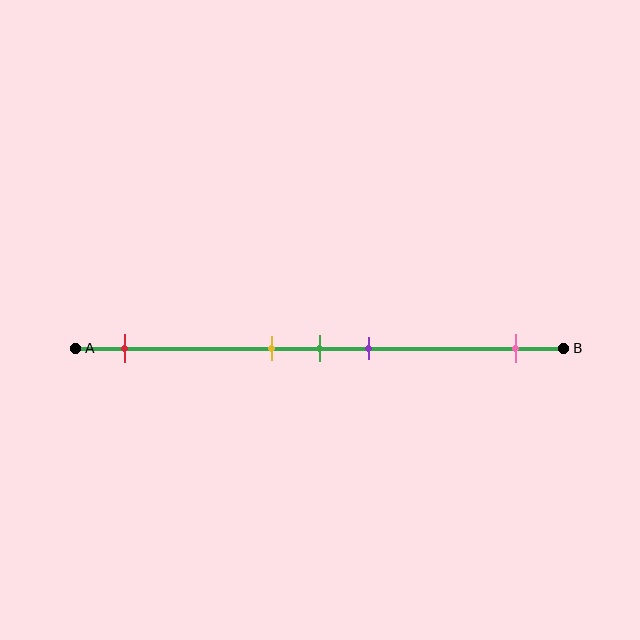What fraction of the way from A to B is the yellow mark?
The yellow mark is approximately 40% (0.4) of the way from A to B.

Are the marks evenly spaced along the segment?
No, the marks are not evenly spaced.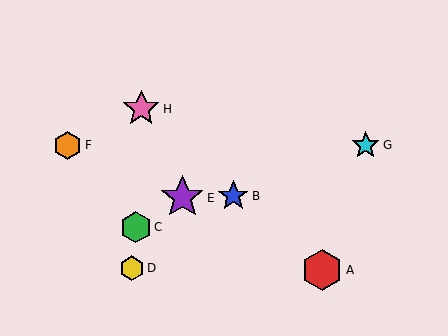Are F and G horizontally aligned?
Yes, both are at y≈145.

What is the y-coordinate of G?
Object G is at y≈145.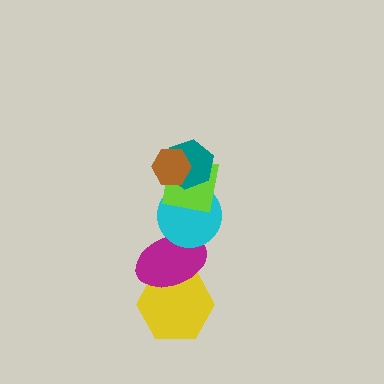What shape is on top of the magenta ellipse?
The cyan circle is on top of the magenta ellipse.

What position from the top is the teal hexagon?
The teal hexagon is 2nd from the top.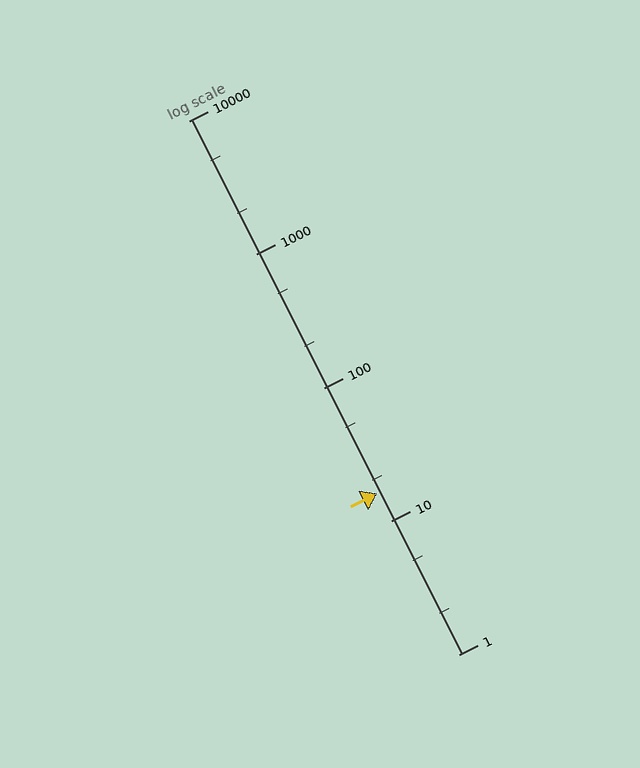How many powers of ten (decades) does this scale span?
The scale spans 4 decades, from 1 to 10000.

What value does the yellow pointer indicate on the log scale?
The pointer indicates approximately 16.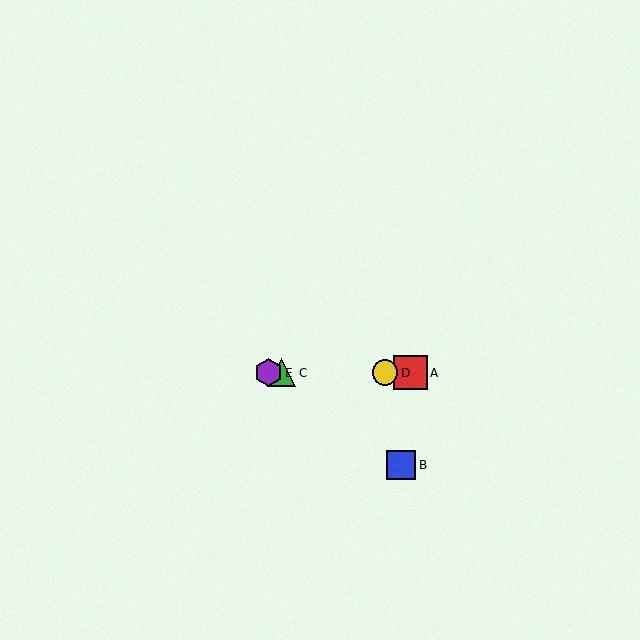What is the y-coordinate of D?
Object D is at y≈373.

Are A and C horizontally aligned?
Yes, both are at y≈373.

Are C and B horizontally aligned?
No, C is at y≈373 and B is at y≈465.